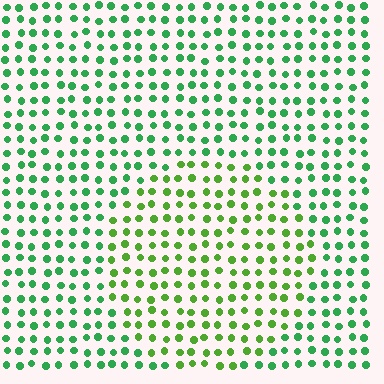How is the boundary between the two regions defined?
The boundary is defined purely by a slight shift in hue (about 33 degrees). Spacing, size, and orientation are identical on both sides.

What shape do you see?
I see a circle.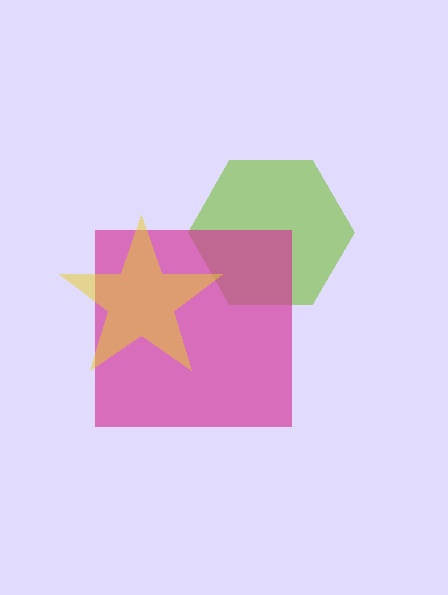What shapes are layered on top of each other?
The layered shapes are: a lime hexagon, a magenta square, a yellow star.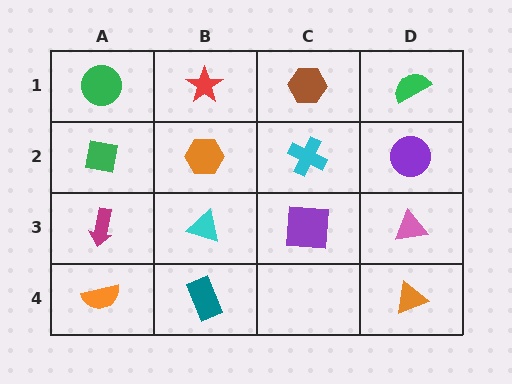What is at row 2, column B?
An orange hexagon.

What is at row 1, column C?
A brown hexagon.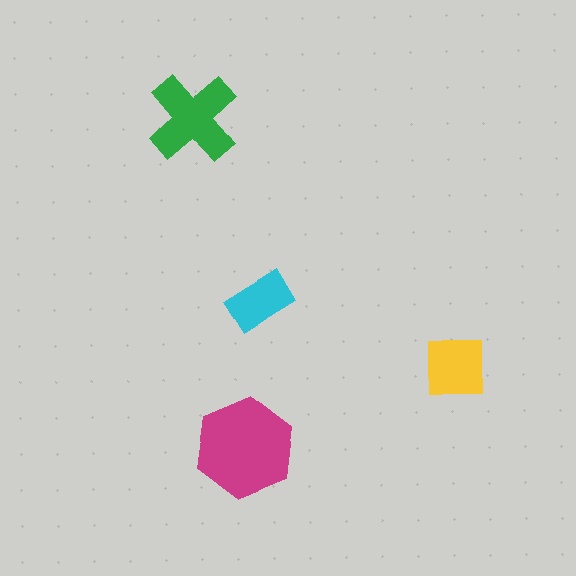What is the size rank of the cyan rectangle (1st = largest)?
4th.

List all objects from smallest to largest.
The cyan rectangle, the yellow square, the green cross, the magenta hexagon.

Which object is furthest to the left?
The green cross is leftmost.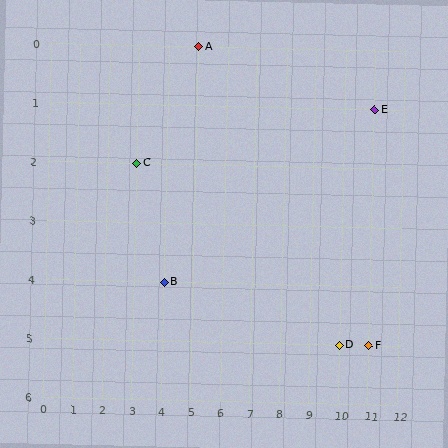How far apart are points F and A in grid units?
Points F and A are 6 columns and 5 rows apart (about 7.8 grid units diagonally).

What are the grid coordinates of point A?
Point A is at grid coordinates (5, 0).